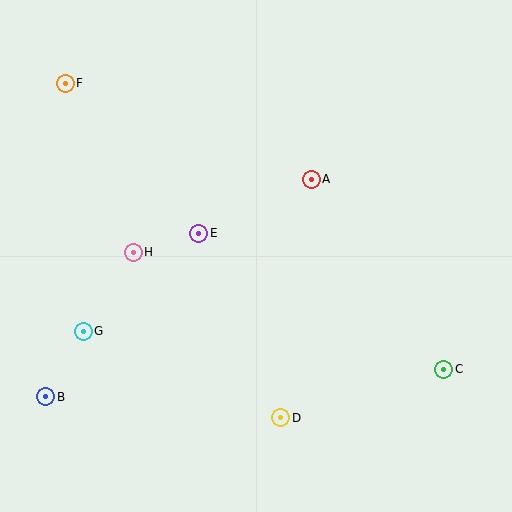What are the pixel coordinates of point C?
Point C is at (444, 369).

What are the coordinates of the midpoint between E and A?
The midpoint between E and A is at (255, 206).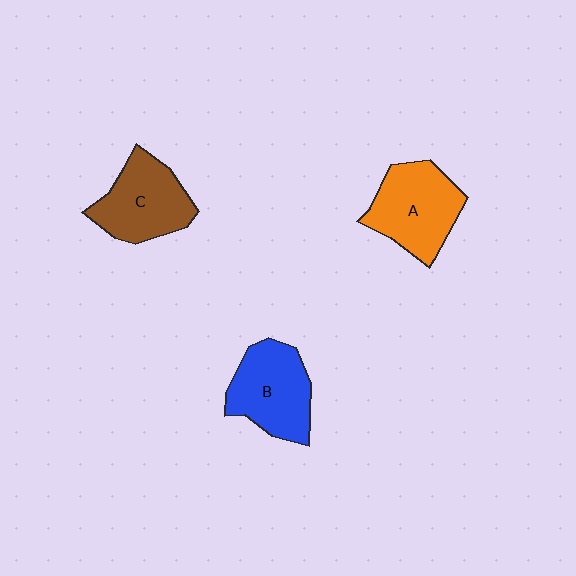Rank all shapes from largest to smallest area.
From largest to smallest: A (orange), B (blue), C (brown).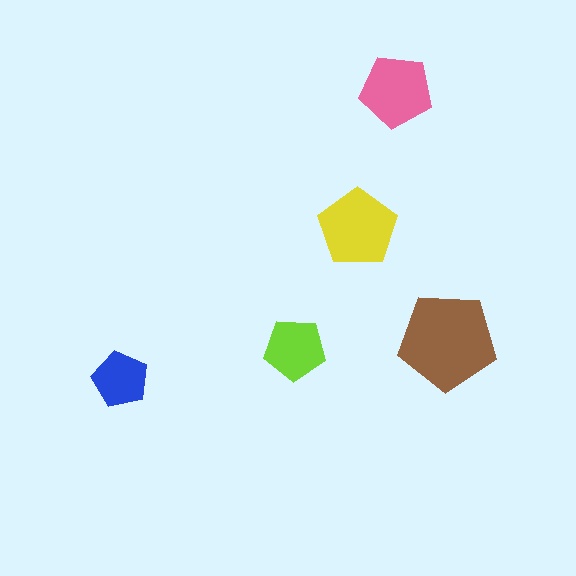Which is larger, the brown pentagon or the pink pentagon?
The brown one.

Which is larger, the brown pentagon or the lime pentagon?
The brown one.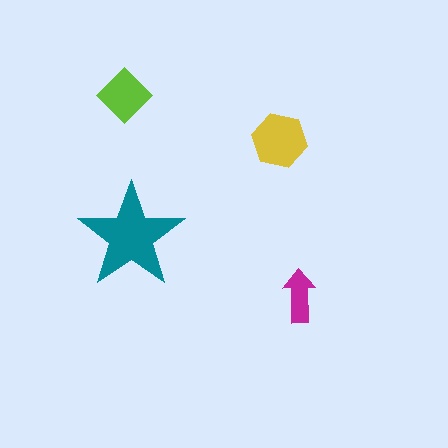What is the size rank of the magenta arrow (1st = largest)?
4th.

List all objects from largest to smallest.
The teal star, the yellow hexagon, the lime diamond, the magenta arrow.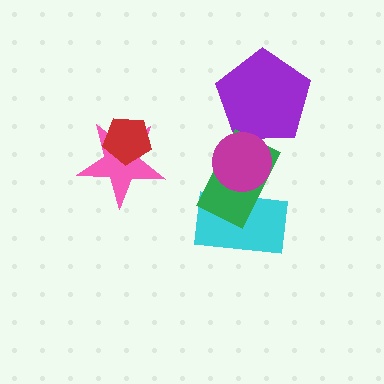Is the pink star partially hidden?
Yes, it is partially covered by another shape.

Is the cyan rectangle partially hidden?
Yes, it is partially covered by another shape.